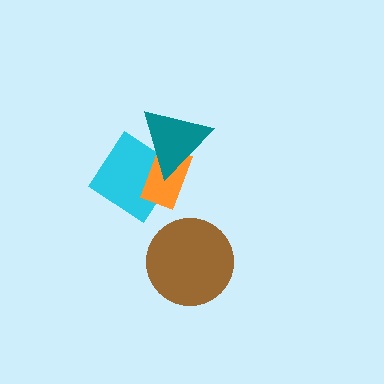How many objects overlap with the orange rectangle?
2 objects overlap with the orange rectangle.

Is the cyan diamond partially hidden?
Yes, it is partially covered by another shape.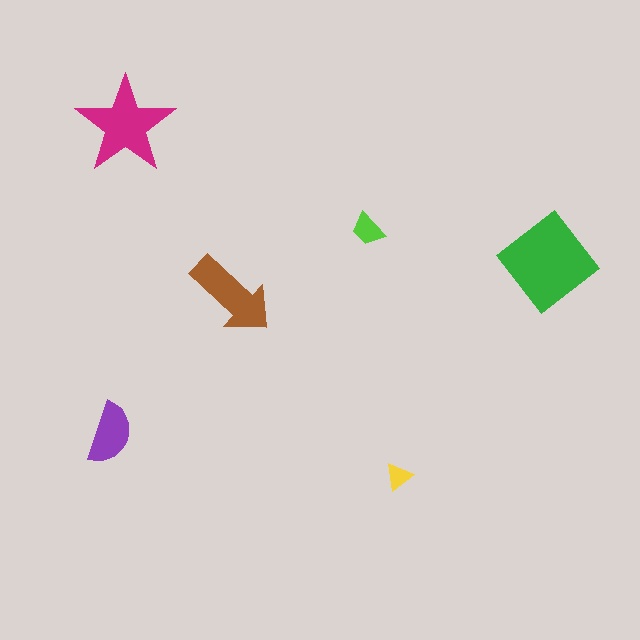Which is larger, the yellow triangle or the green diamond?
The green diamond.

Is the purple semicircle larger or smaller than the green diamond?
Smaller.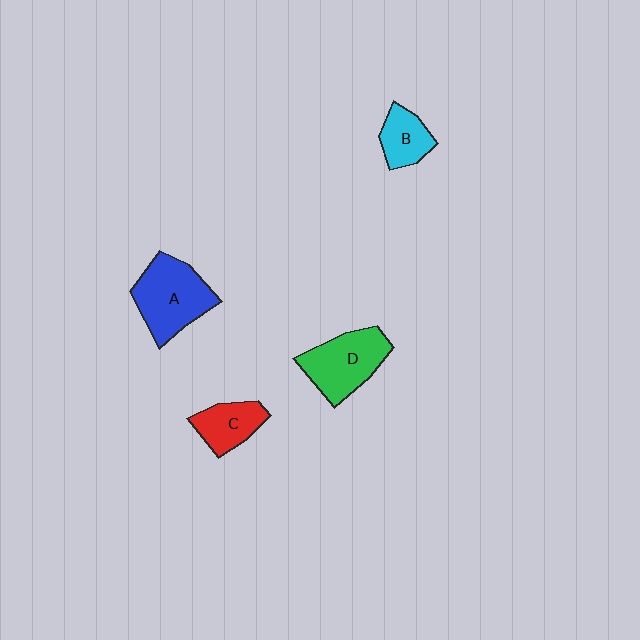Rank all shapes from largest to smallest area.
From largest to smallest: A (blue), D (green), C (red), B (cyan).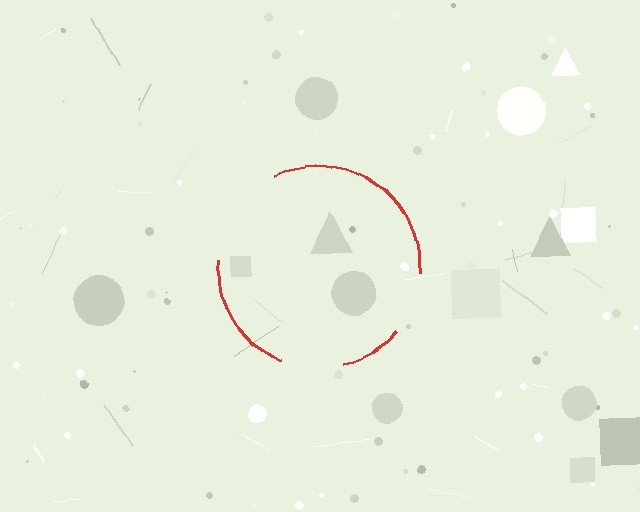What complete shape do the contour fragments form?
The contour fragments form a circle.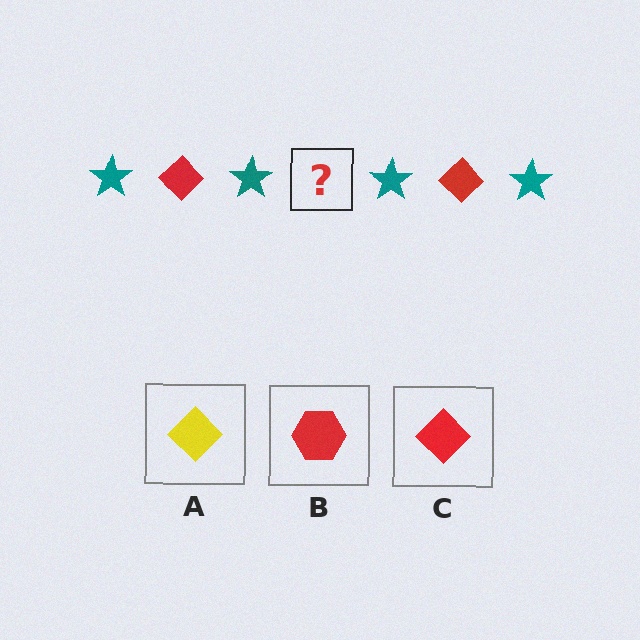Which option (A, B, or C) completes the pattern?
C.